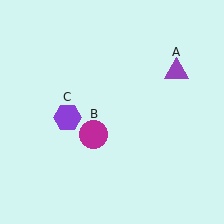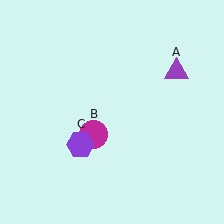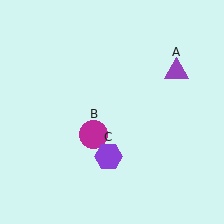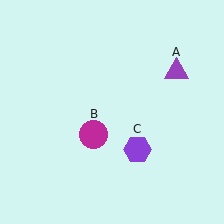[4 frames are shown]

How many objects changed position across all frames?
1 object changed position: purple hexagon (object C).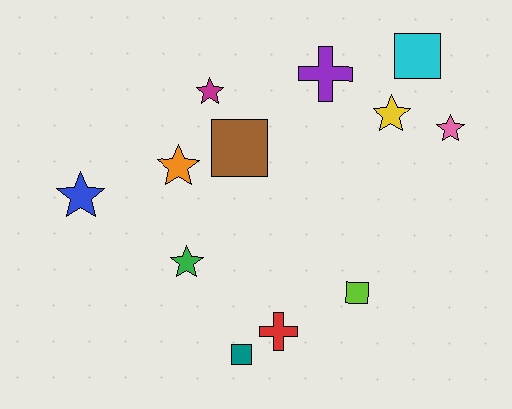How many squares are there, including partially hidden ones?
There are 4 squares.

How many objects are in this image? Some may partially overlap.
There are 12 objects.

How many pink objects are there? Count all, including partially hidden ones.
There is 1 pink object.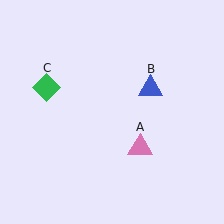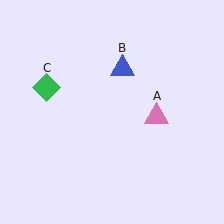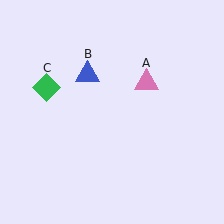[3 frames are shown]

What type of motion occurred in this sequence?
The pink triangle (object A), blue triangle (object B) rotated counterclockwise around the center of the scene.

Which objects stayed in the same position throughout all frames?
Green diamond (object C) remained stationary.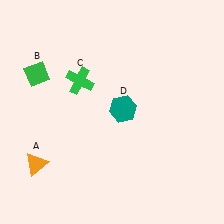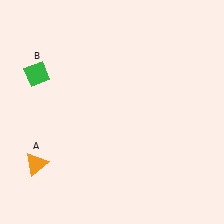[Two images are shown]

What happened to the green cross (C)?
The green cross (C) was removed in Image 2. It was in the top-left area of Image 1.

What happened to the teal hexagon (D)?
The teal hexagon (D) was removed in Image 2. It was in the top-right area of Image 1.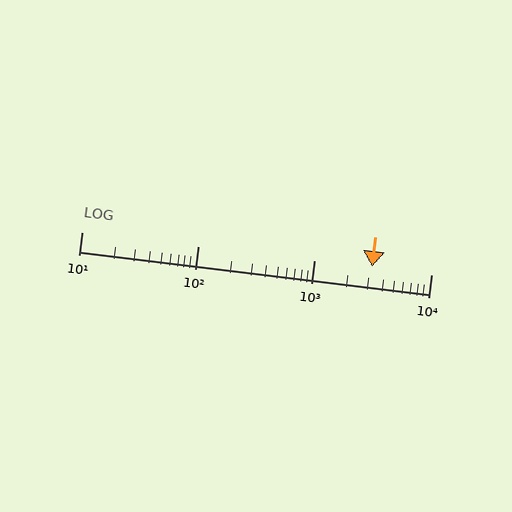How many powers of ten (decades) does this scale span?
The scale spans 3 decades, from 10 to 10000.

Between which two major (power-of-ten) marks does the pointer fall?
The pointer is between 1000 and 10000.